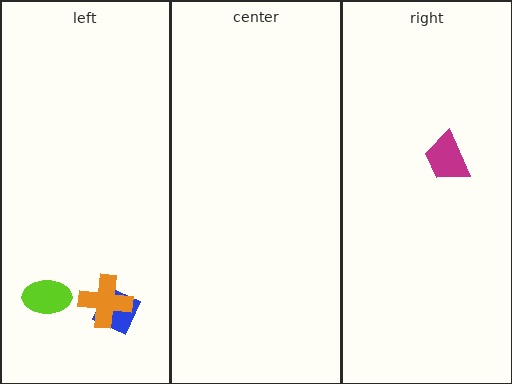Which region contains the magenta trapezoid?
The right region.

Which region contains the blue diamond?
The left region.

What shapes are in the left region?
The lime ellipse, the blue diamond, the orange cross.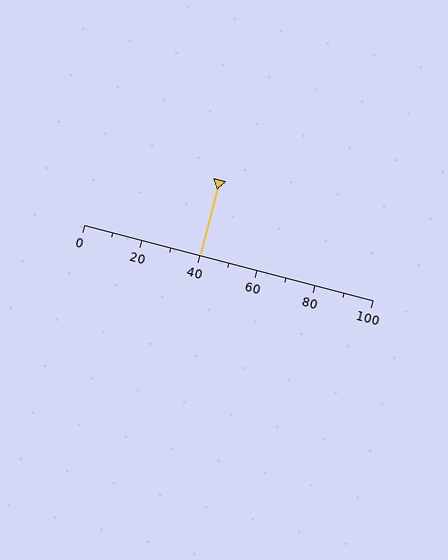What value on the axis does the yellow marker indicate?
The marker indicates approximately 40.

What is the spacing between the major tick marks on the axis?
The major ticks are spaced 20 apart.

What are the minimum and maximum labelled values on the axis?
The axis runs from 0 to 100.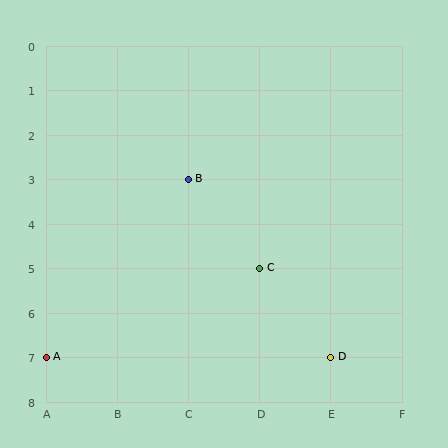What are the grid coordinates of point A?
Point A is at grid coordinates (A, 7).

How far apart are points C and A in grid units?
Points C and A are 3 columns and 2 rows apart (about 3.6 grid units diagonally).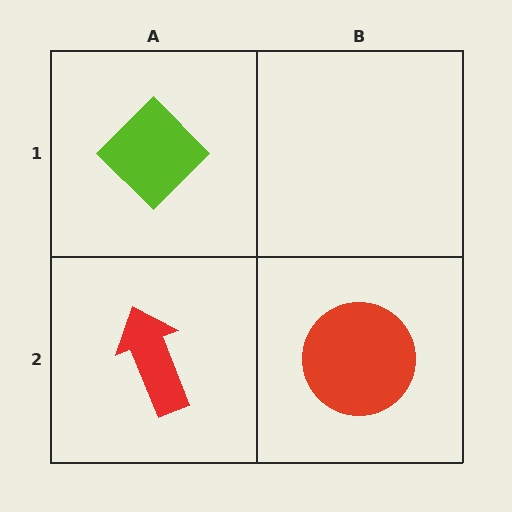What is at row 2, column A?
A red arrow.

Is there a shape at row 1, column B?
No, that cell is empty.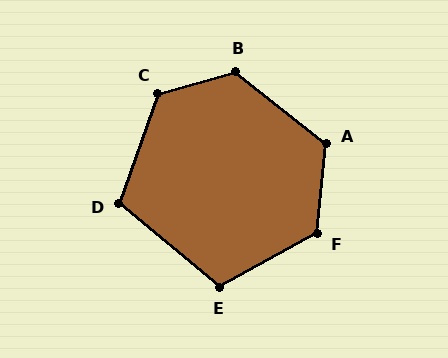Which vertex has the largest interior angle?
B, at approximately 126 degrees.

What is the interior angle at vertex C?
Approximately 126 degrees (obtuse).